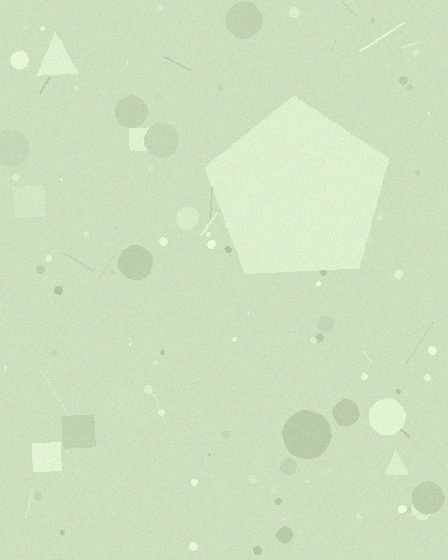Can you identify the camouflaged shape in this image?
The camouflaged shape is a pentagon.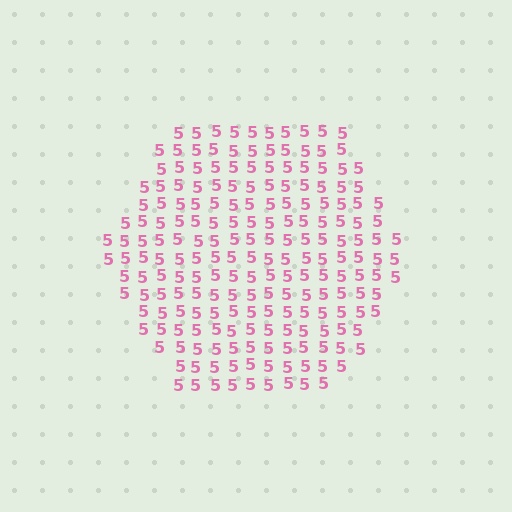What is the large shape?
The large shape is a hexagon.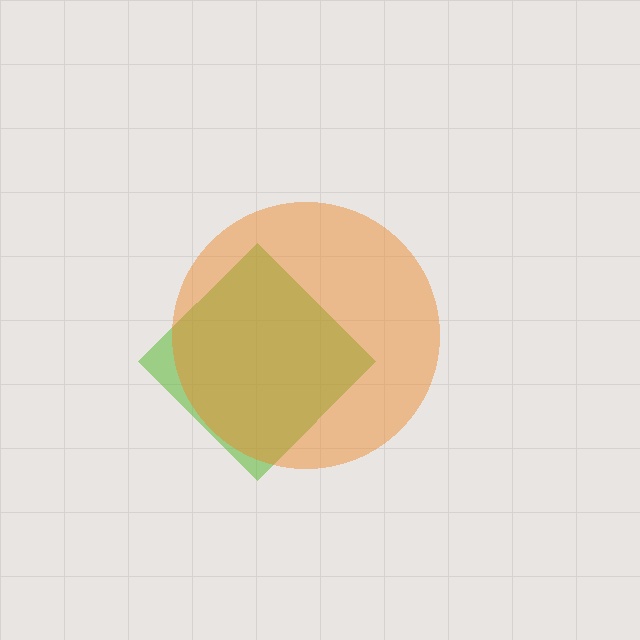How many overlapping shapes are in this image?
There are 2 overlapping shapes in the image.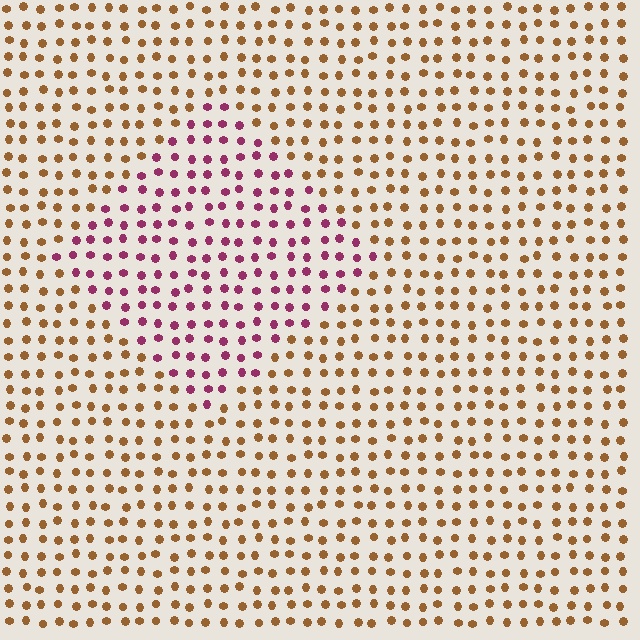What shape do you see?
I see a diamond.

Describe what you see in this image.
The image is filled with small brown elements in a uniform arrangement. A diamond-shaped region is visible where the elements are tinted to a slightly different hue, forming a subtle color boundary.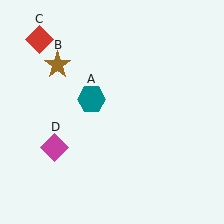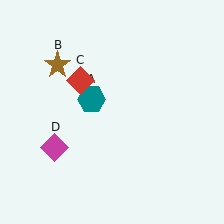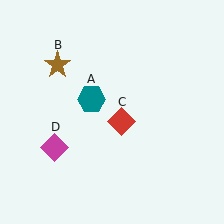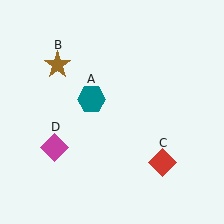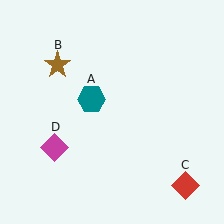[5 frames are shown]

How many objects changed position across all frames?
1 object changed position: red diamond (object C).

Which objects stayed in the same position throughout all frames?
Teal hexagon (object A) and brown star (object B) and magenta diamond (object D) remained stationary.